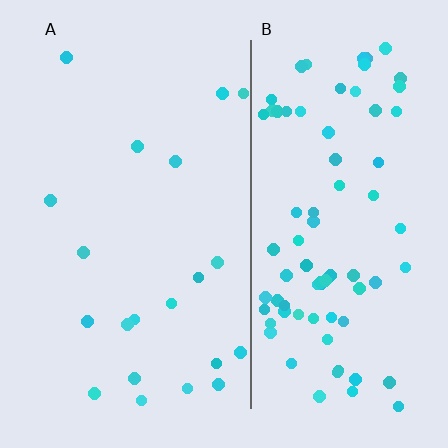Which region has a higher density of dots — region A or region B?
B (the right).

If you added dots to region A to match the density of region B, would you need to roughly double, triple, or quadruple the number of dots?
Approximately quadruple.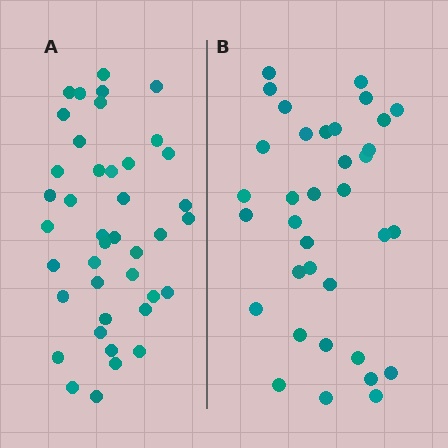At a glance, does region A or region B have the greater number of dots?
Region A (the left region) has more dots.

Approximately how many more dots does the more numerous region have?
Region A has about 6 more dots than region B.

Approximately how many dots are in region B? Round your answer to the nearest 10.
About 40 dots. (The exact count is 35, which rounds to 40.)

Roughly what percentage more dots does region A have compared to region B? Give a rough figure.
About 15% more.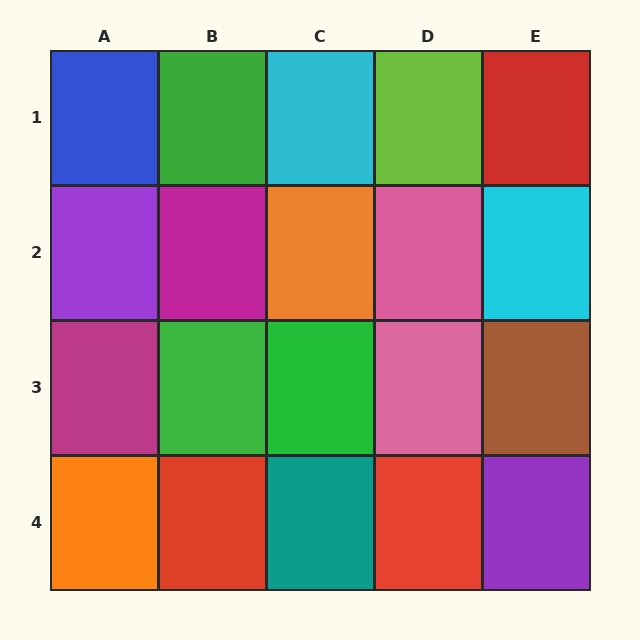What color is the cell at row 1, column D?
Lime.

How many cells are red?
3 cells are red.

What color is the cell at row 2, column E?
Cyan.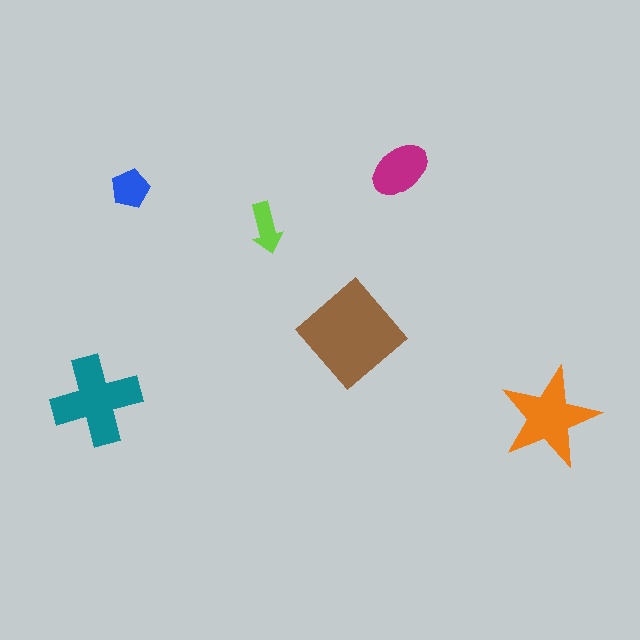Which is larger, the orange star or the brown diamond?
The brown diamond.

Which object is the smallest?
The lime arrow.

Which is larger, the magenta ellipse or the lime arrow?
The magenta ellipse.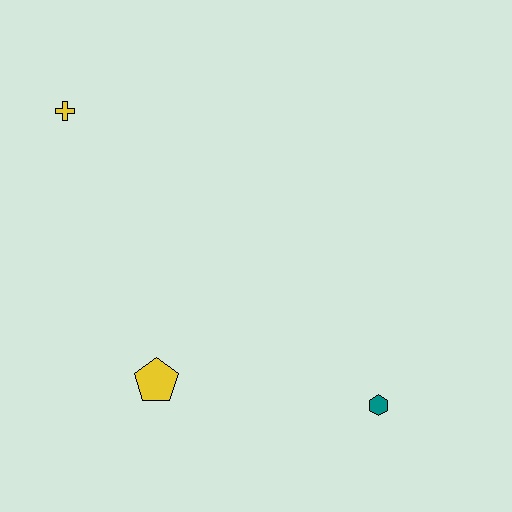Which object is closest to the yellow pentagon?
The teal hexagon is closest to the yellow pentagon.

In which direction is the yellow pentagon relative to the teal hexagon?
The yellow pentagon is to the left of the teal hexagon.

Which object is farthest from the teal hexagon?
The yellow cross is farthest from the teal hexagon.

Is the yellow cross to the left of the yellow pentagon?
Yes